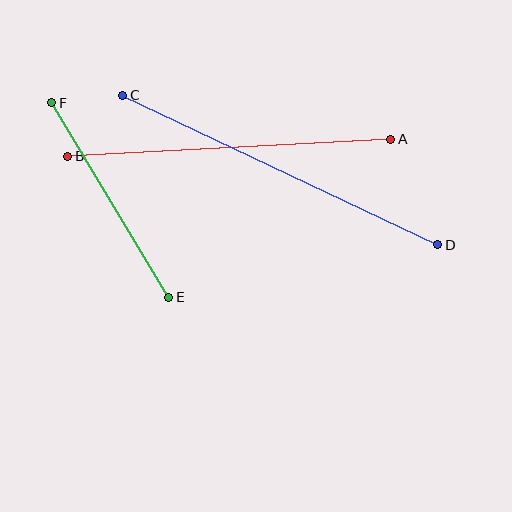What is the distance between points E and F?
The distance is approximately 227 pixels.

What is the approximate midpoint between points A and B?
The midpoint is at approximately (229, 148) pixels.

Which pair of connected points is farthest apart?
Points C and D are farthest apart.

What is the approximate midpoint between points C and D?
The midpoint is at approximately (280, 170) pixels.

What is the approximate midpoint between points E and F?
The midpoint is at approximately (110, 200) pixels.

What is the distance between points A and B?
The distance is approximately 323 pixels.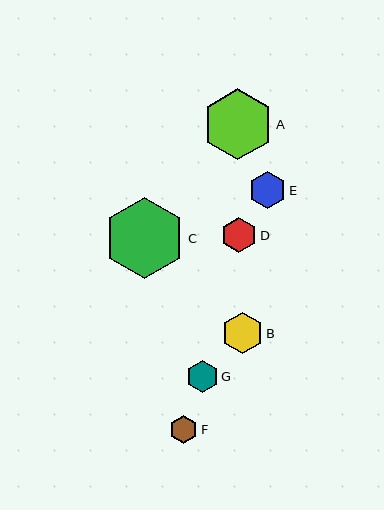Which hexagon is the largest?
Hexagon C is the largest with a size of approximately 81 pixels.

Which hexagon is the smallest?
Hexagon F is the smallest with a size of approximately 28 pixels.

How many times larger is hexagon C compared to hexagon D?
Hexagon C is approximately 2.3 times the size of hexagon D.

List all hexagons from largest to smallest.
From largest to smallest: C, A, B, E, D, G, F.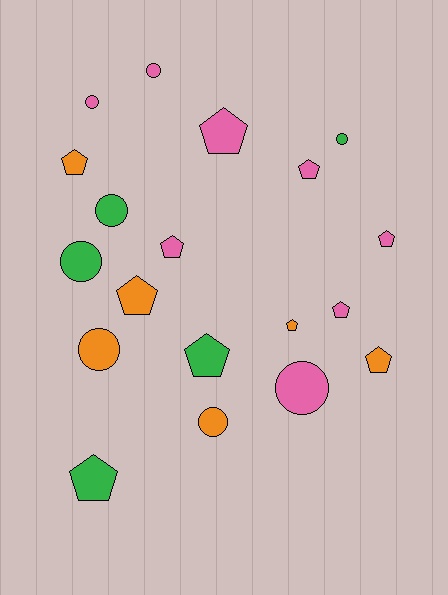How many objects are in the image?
There are 19 objects.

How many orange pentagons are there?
There are 4 orange pentagons.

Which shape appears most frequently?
Pentagon, with 11 objects.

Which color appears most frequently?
Pink, with 8 objects.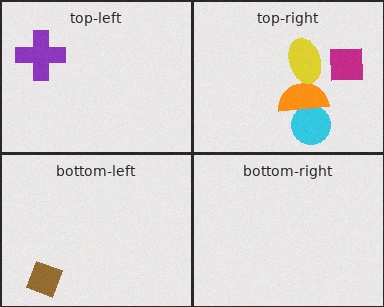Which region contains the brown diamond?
The bottom-left region.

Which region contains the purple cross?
The top-left region.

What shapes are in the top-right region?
The cyan circle, the orange semicircle, the yellow ellipse, the magenta square.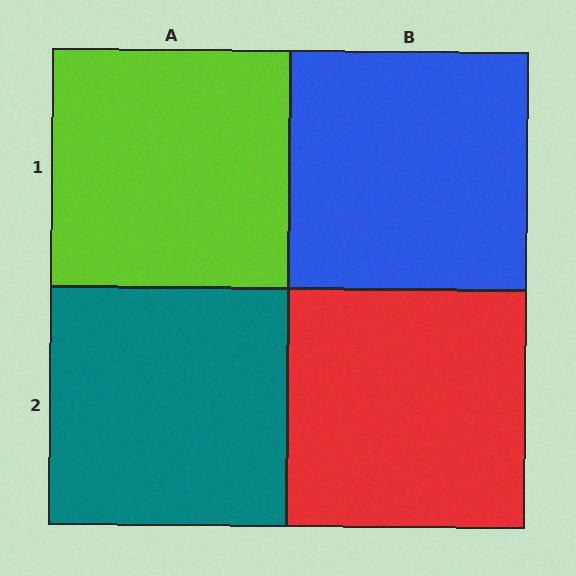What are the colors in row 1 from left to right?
Lime, blue.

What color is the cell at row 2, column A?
Teal.